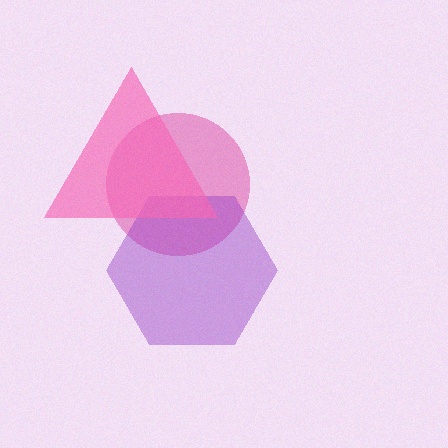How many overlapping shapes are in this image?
There are 3 overlapping shapes in the image.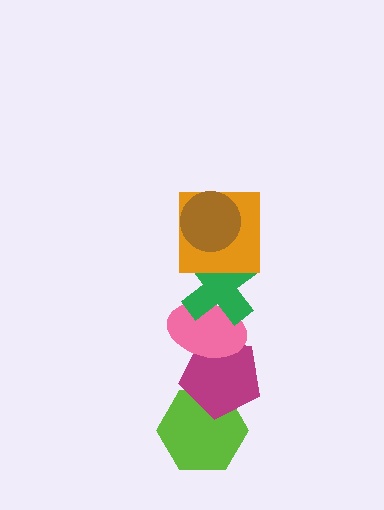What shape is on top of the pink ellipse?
The green cross is on top of the pink ellipse.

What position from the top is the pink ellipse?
The pink ellipse is 4th from the top.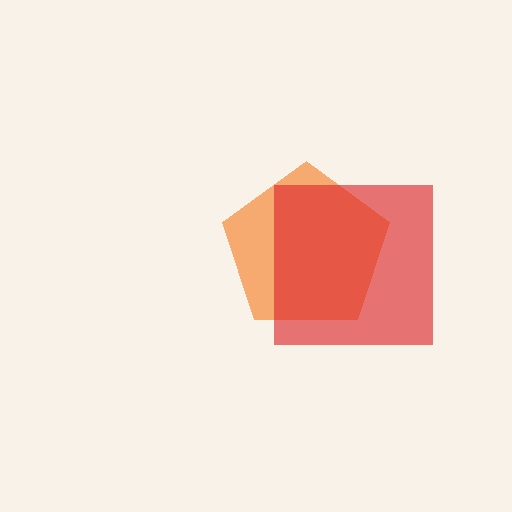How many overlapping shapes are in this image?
There are 2 overlapping shapes in the image.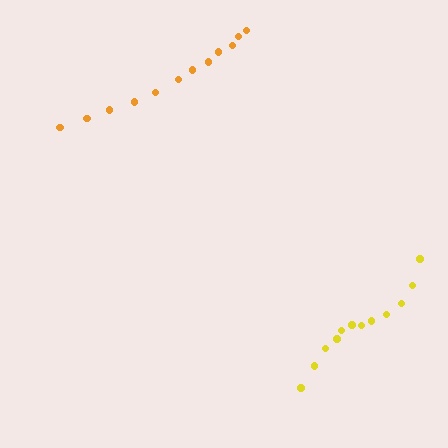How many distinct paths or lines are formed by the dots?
There are 2 distinct paths.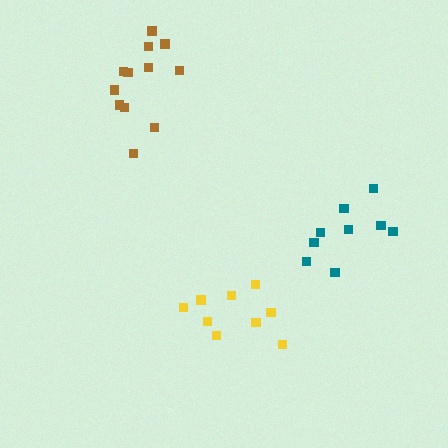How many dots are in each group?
Group 1: 9 dots, Group 2: 12 dots, Group 3: 9 dots (30 total).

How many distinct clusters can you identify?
There are 3 distinct clusters.